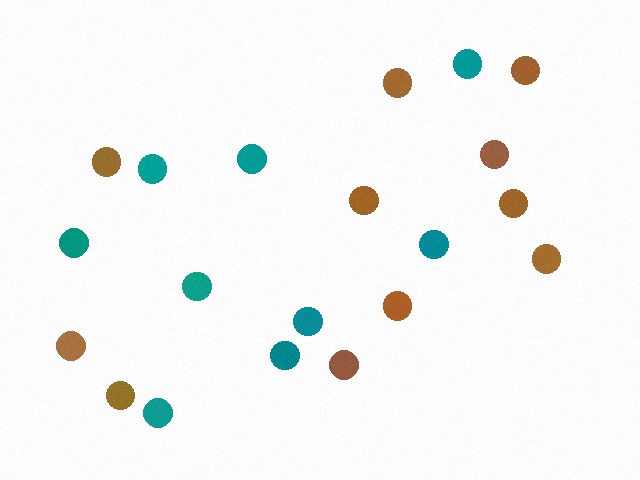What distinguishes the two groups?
There are 2 groups: one group of teal circles (9) and one group of brown circles (11).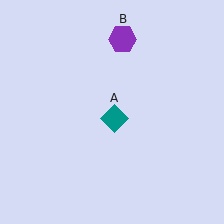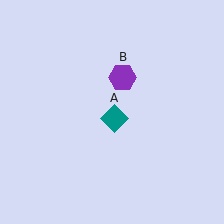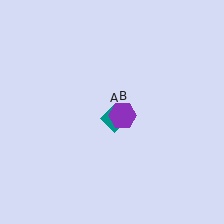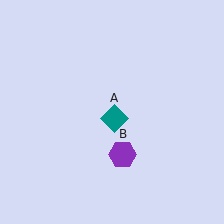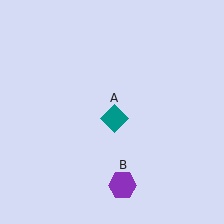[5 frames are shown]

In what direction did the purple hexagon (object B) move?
The purple hexagon (object B) moved down.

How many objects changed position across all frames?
1 object changed position: purple hexagon (object B).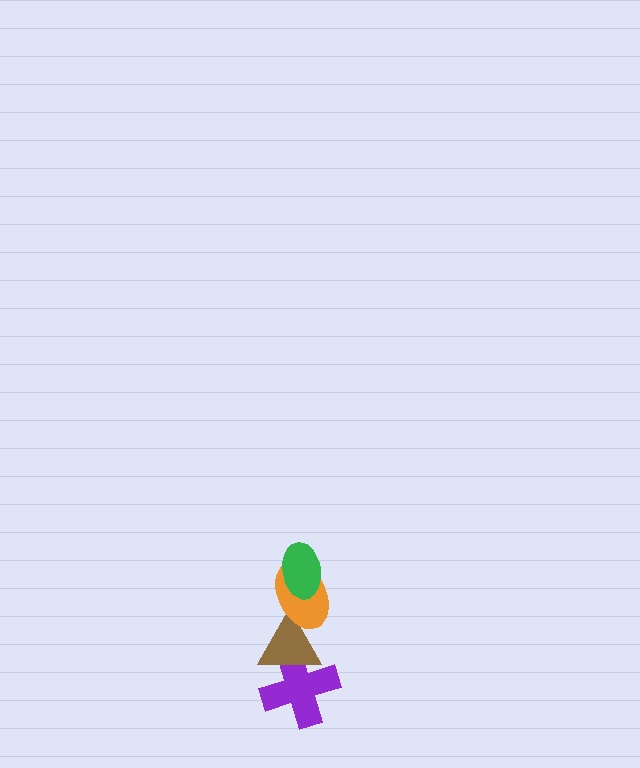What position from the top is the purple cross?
The purple cross is 4th from the top.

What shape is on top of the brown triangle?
The orange ellipse is on top of the brown triangle.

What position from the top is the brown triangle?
The brown triangle is 3rd from the top.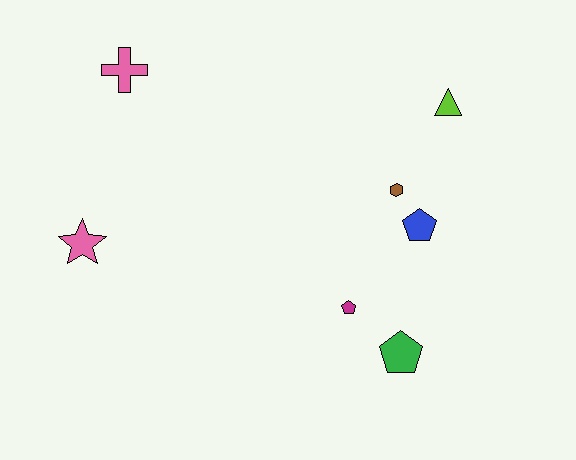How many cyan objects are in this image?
There are no cyan objects.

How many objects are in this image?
There are 7 objects.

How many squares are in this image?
There are no squares.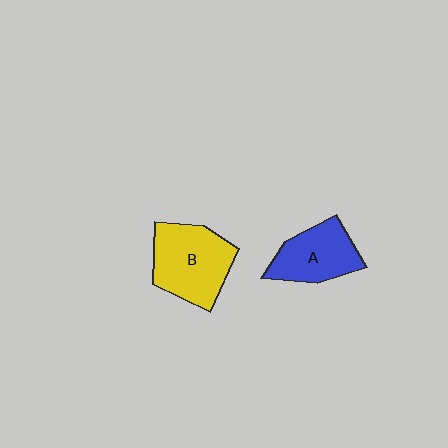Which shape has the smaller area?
Shape A (blue).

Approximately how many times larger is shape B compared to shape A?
Approximately 1.3 times.